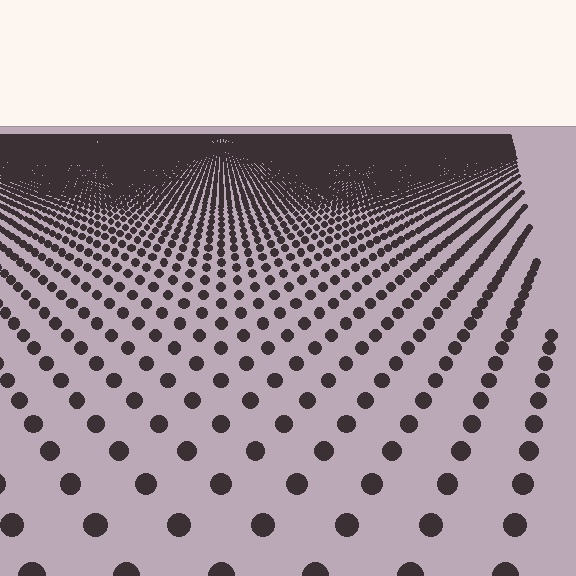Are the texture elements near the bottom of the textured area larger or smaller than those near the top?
Larger. Near the bottom, elements are closer to the viewer and appear at a bigger on-screen size.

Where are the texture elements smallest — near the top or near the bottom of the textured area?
Near the top.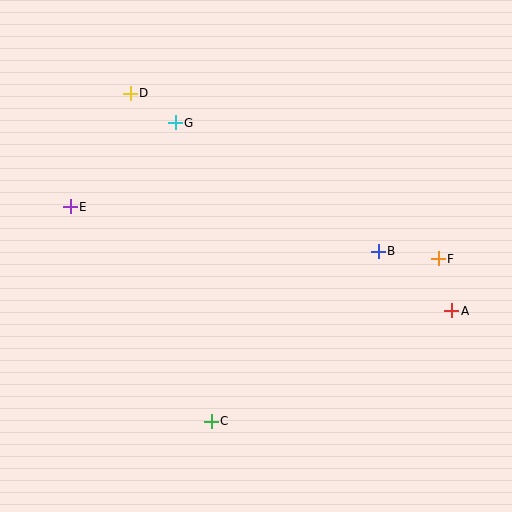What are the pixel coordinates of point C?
Point C is at (211, 421).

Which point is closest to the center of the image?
Point B at (378, 251) is closest to the center.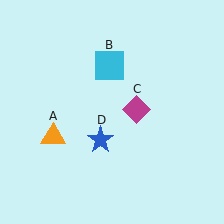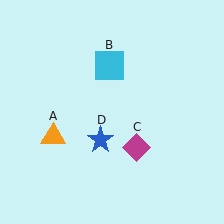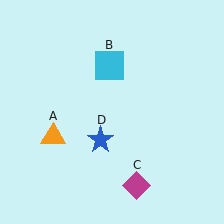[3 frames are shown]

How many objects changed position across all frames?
1 object changed position: magenta diamond (object C).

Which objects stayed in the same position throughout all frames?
Orange triangle (object A) and cyan square (object B) and blue star (object D) remained stationary.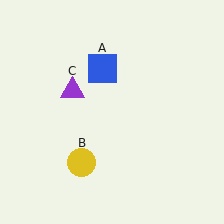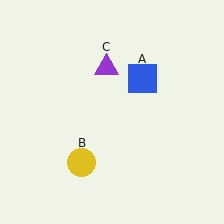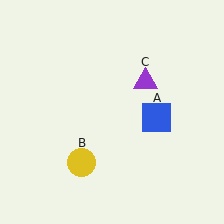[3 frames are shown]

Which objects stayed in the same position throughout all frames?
Yellow circle (object B) remained stationary.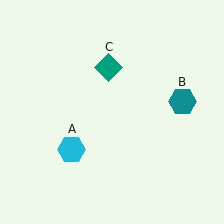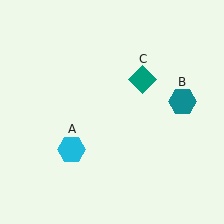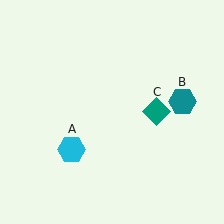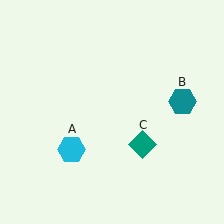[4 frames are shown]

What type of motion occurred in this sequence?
The teal diamond (object C) rotated clockwise around the center of the scene.